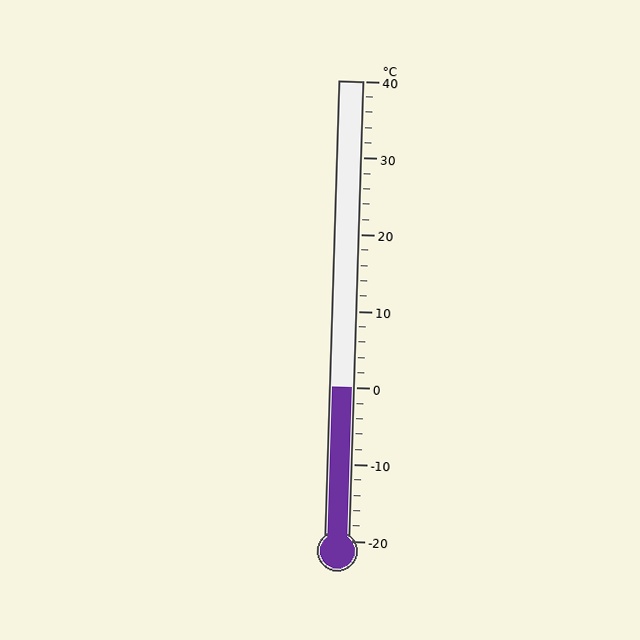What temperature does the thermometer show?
The thermometer shows approximately 0°C.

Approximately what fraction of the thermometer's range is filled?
The thermometer is filled to approximately 35% of its range.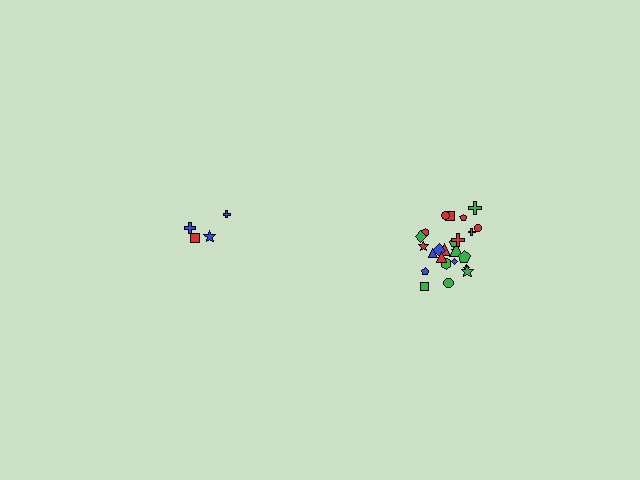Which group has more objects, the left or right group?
The right group.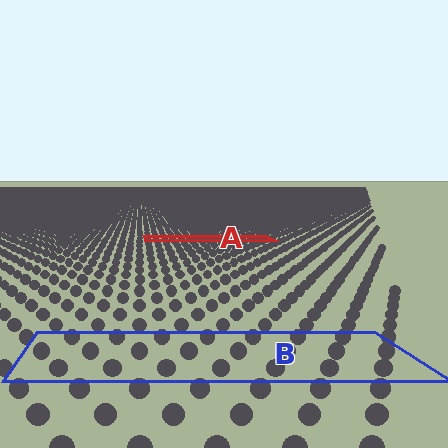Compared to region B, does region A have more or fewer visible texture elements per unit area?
Region A has more texture elements per unit area — they are packed more densely because it is farther away.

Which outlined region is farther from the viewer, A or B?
Region A is farther from the viewer — the texture elements inside it appear smaller and more densely packed.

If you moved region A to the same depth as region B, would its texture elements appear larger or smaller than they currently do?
They would appear larger. At a closer depth, the same texture elements are projected at a bigger on-screen size.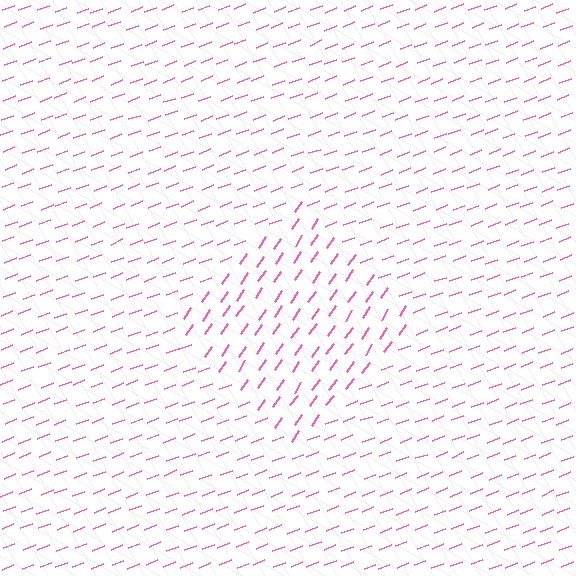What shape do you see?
I see a diamond.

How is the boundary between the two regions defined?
The boundary is defined purely by a change in line orientation (approximately 34 degrees difference). All lines are the same color and thickness.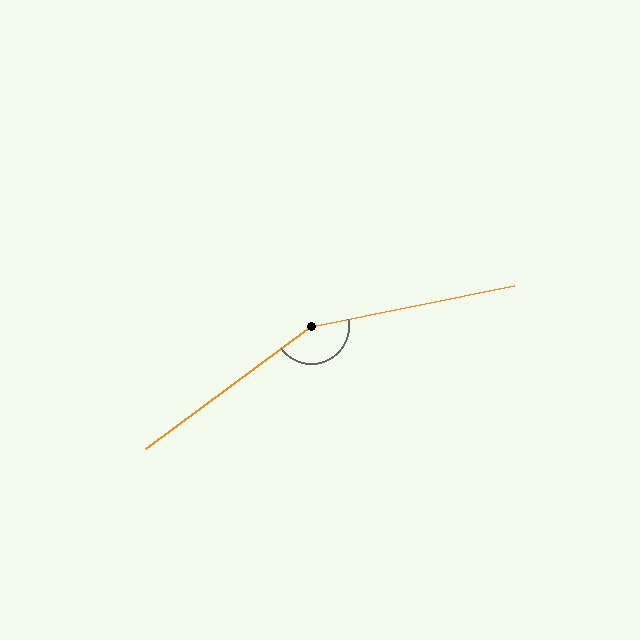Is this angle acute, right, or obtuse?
It is obtuse.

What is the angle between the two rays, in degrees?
Approximately 155 degrees.